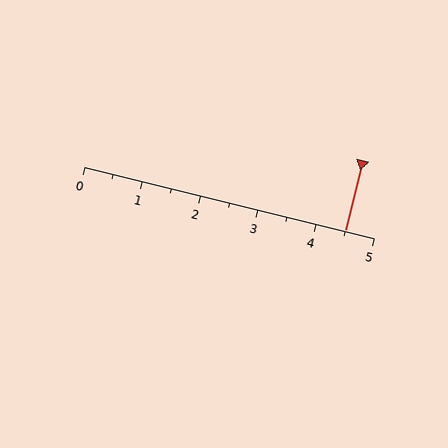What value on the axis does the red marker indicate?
The marker indicates approximately 4.5.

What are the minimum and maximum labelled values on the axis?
The axis runs from 0 to 5.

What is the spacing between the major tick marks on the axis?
The major ticks are spaced 1 apart.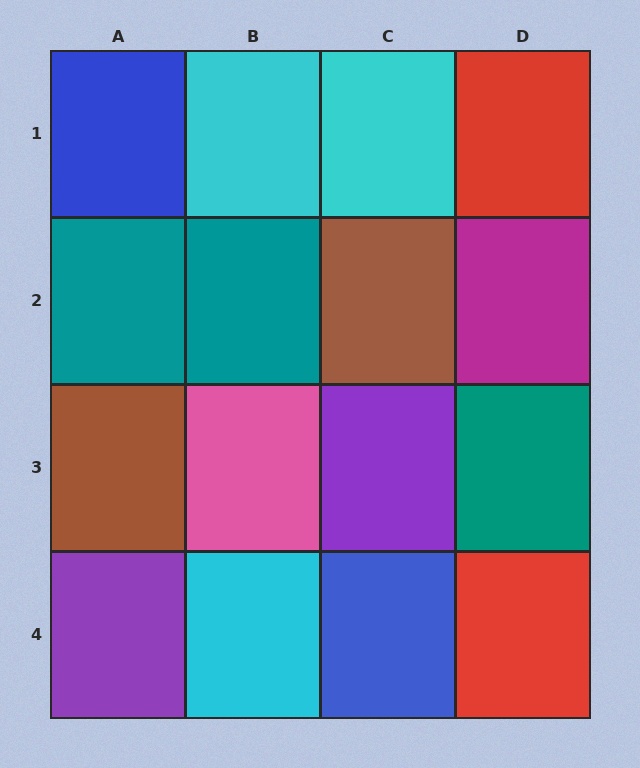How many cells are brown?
2 cells are brown.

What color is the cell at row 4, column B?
Cyan.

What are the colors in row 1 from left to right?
Blue, cyan, cyan, red.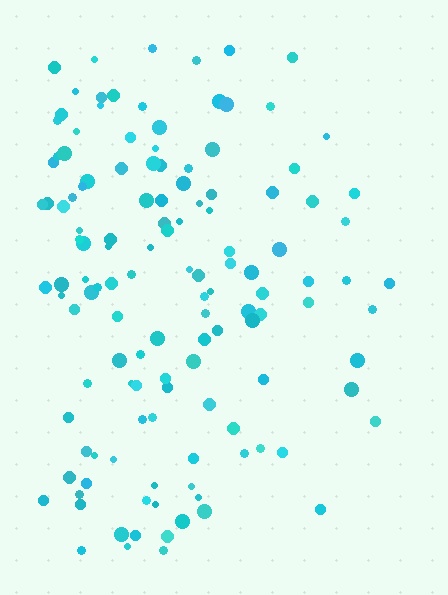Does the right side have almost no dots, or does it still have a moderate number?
Still a moderate number, just noticeably fewer than the left.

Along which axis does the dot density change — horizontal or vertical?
Horizontal.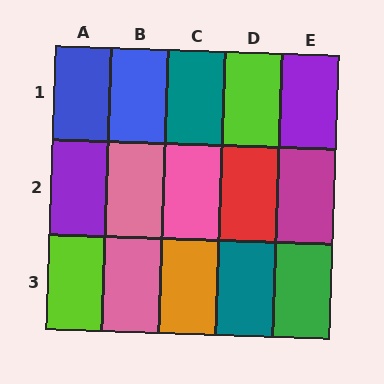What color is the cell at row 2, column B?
Pink.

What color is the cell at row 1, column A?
Blue.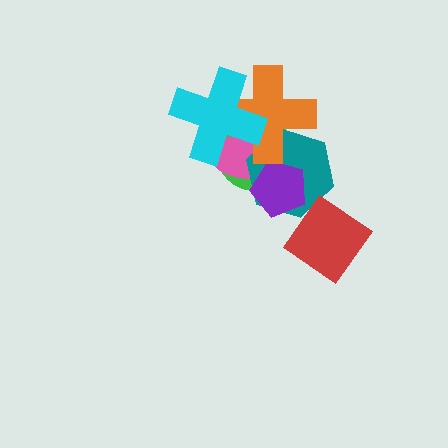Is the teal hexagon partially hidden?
Yes, it is partially covered by another shape.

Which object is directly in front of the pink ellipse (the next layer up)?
The teal hexagon is directly in front of the pink ellipse.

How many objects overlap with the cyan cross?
3 objects overlap with the cyan cross.